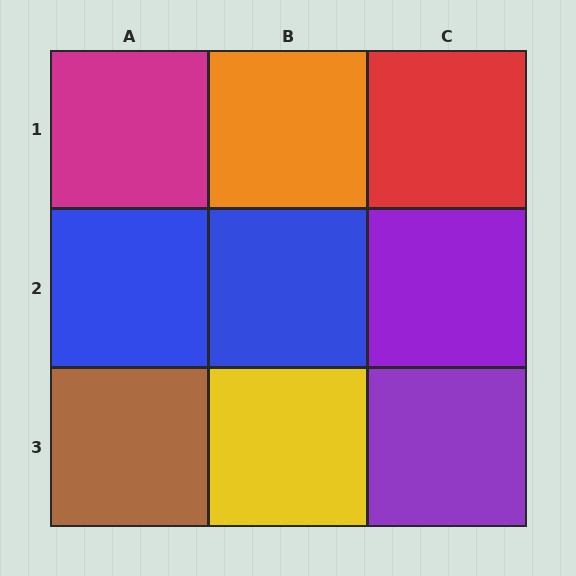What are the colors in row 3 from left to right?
Brown, yellow, purple.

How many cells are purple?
2 cells are purple.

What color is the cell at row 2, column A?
Blue.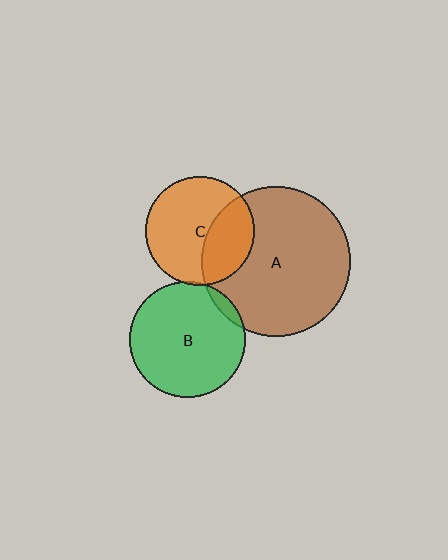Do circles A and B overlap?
Yes.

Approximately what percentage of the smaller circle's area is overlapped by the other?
Approximately 5%.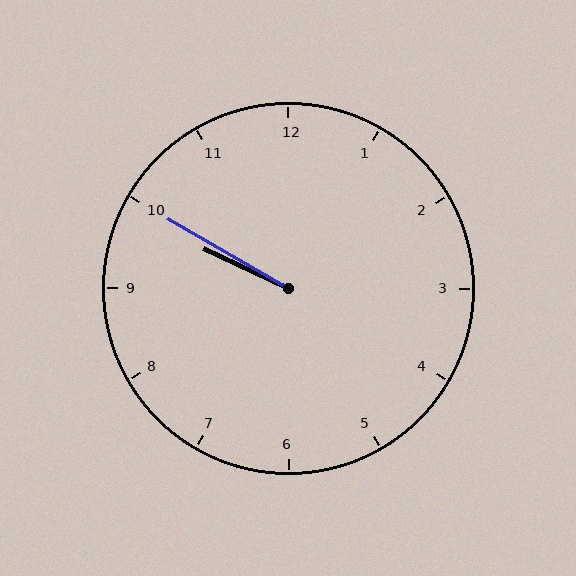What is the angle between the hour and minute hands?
Approximately 5 degrees.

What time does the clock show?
9:50.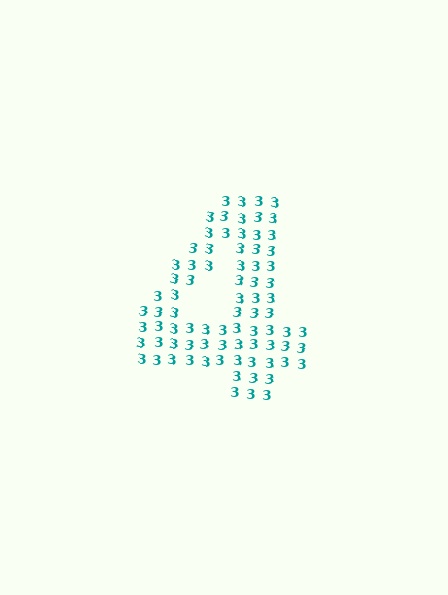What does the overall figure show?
The overall figure shows the digit 4.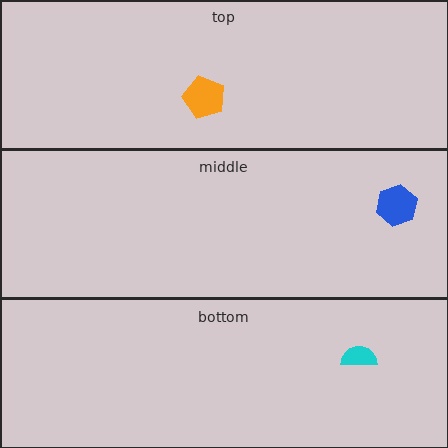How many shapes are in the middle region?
1.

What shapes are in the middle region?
The blue hexagon.